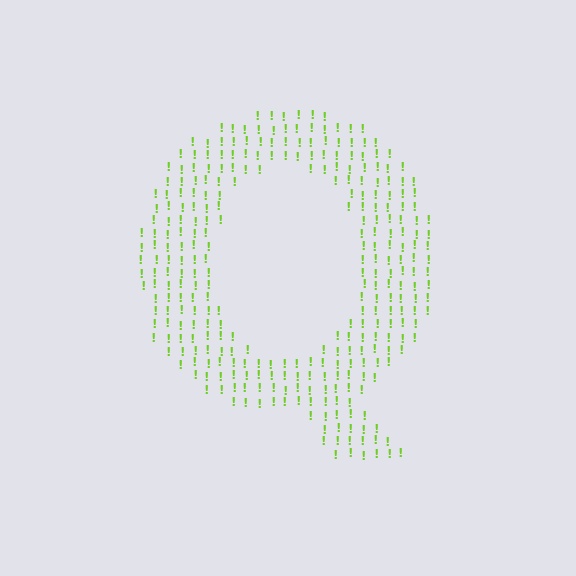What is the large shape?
The large shape is the letter Q.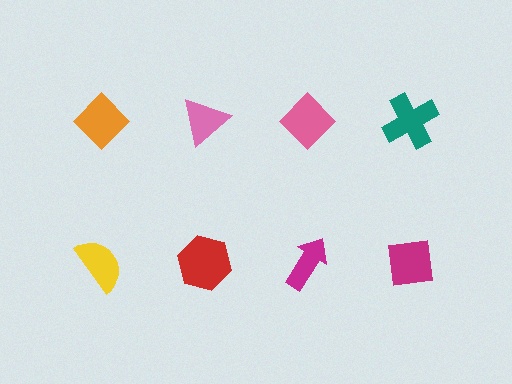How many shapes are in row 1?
4 shapes.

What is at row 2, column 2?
A red hexagon.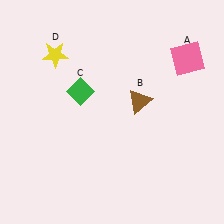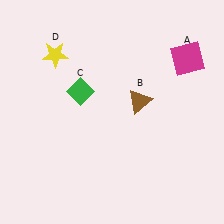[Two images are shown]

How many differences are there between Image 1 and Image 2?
There is 1 difference between the two images.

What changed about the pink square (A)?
In Image 1, A is pink. In Image 2, it changed to magenta.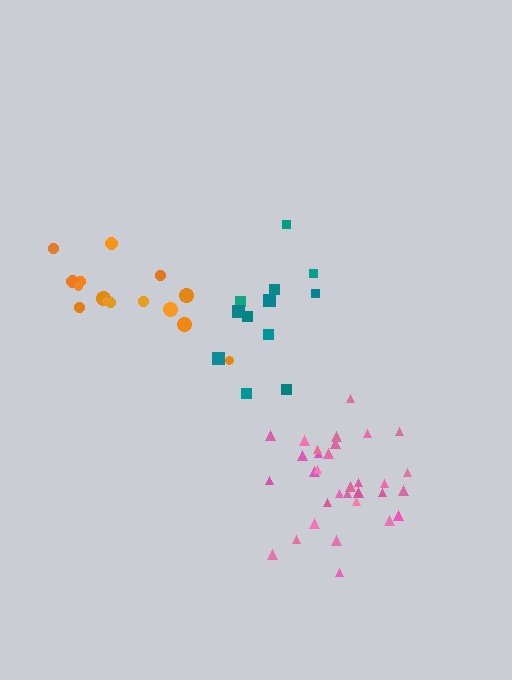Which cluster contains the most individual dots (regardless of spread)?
Pink (32).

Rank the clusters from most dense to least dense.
pink, orange, teal.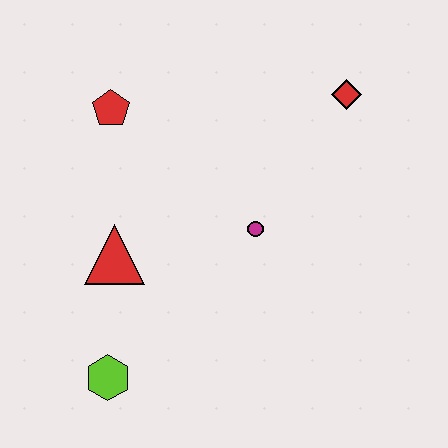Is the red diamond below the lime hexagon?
No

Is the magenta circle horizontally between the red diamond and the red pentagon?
Yes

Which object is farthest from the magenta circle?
The lime hexagon is farthest from the magenta circle.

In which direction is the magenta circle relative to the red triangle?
The magenta circle is to the right of the red triangle.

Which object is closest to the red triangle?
The lime hexagon is closest to the red triangle.